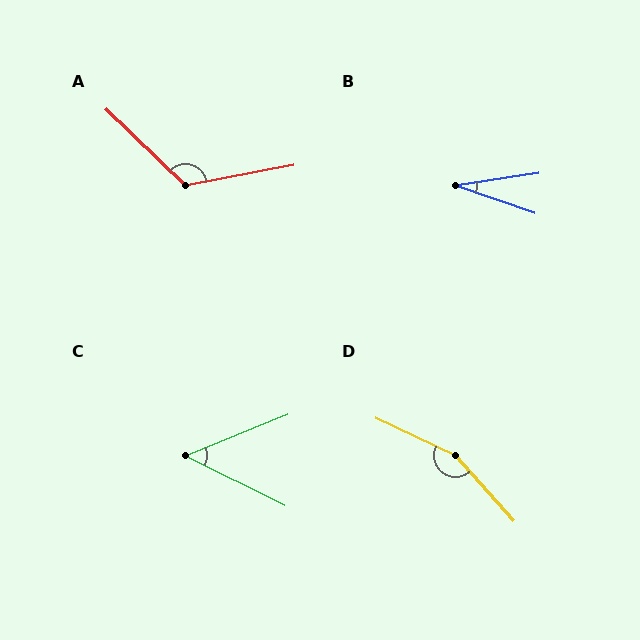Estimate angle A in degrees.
Approximately 125 degrees.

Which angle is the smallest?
B, at approximately 27 degrees.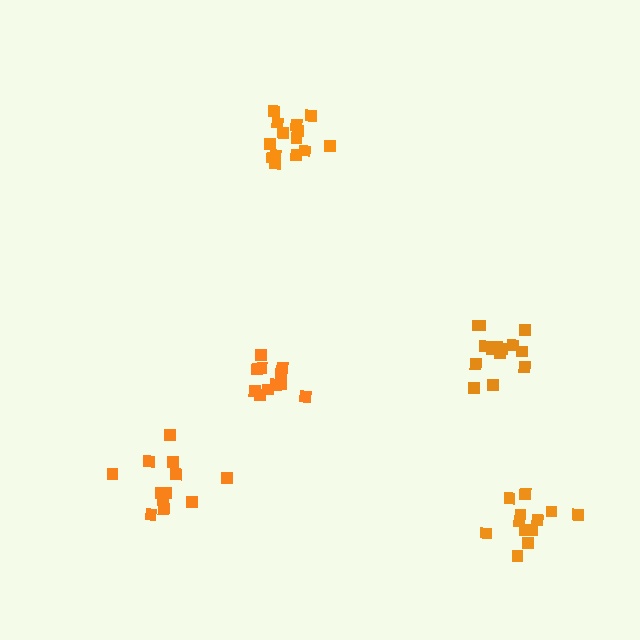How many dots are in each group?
Group 1: 14 dots, Group 2: 12 dots, Group 3: 14 dots, Group 4: 12 dots, Group 5: 11 dots (63 total).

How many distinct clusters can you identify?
There are 5 distinct clusters.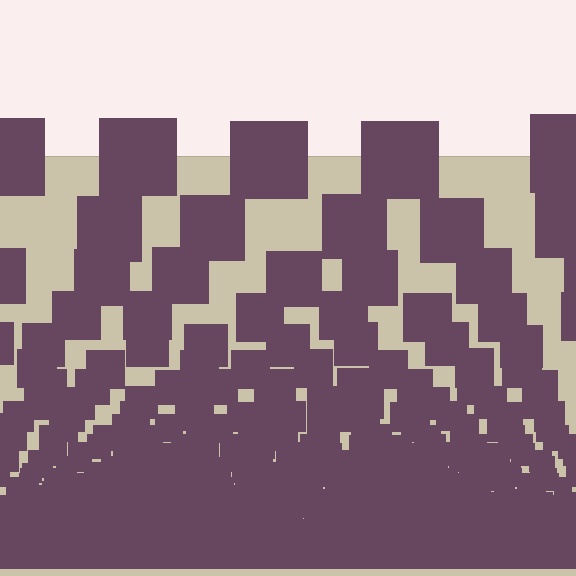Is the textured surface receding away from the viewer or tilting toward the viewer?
The surface appears to tilt toward the viewer. Texture elements get larger and sparser toward the top.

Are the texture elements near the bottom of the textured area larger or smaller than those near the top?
Smaller. The gradient is inverted — elements near the bottom are smaller and denser.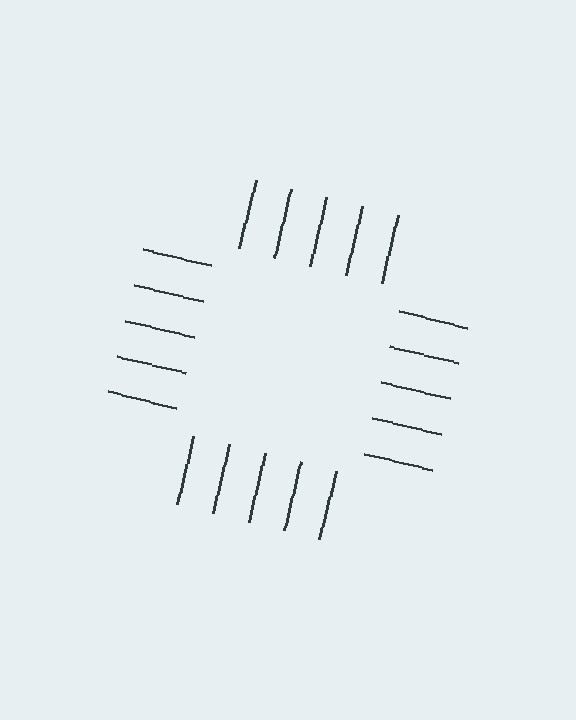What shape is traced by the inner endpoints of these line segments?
An illusory square — the line segments terminate on its edges but no continuous stroke is drawn.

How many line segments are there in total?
20 — 5 along each of the 4 edges.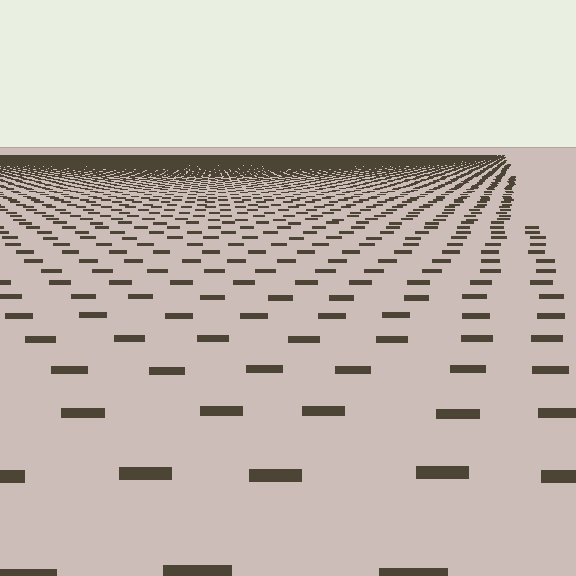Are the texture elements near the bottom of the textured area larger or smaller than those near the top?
Larger. Near the bottom, elements are closer to the viewer and appear at a bigger on-screen size.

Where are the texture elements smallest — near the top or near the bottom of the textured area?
Near the top.